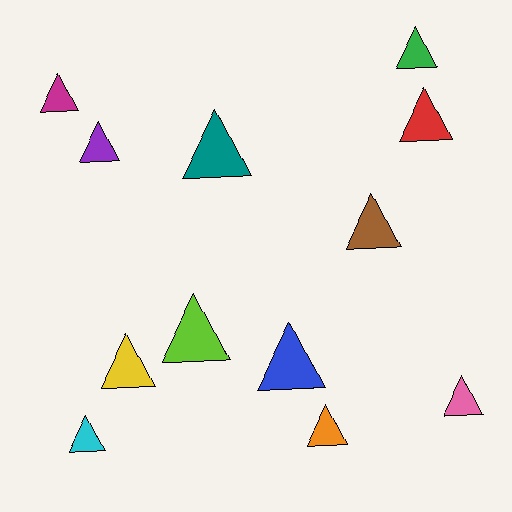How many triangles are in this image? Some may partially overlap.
There are 12 triangles.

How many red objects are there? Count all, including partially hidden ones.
There is 1 red object.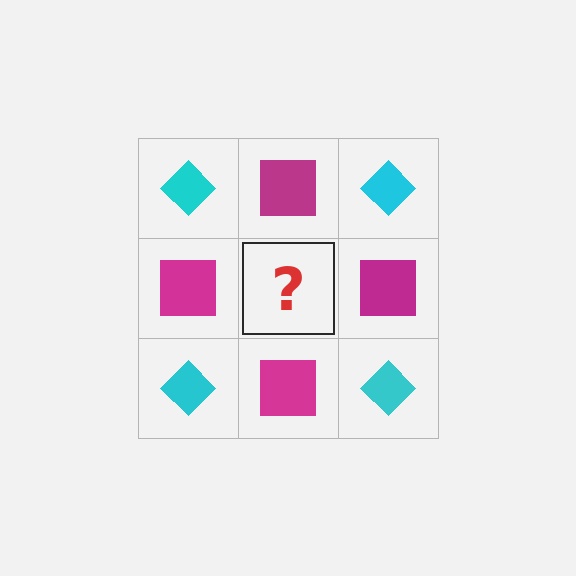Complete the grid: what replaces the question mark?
The question mark should be replaced with a cyan diamond.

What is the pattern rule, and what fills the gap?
The rule is that it alternates cyan diamond and magenta square in a checkerboard pattern. The gap should be filled with a cyan diamond.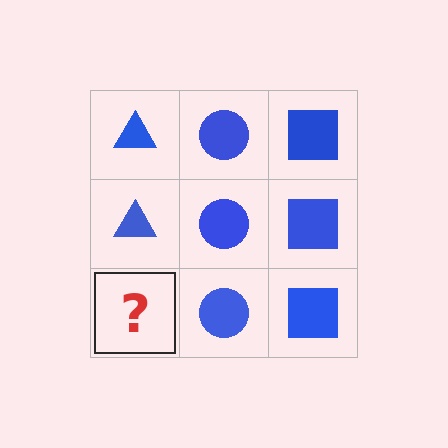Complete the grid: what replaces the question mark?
The question mark should be replaced with a blue triangle.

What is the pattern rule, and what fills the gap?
The rule is that each column has a consistent shape. The gap should be filled with a blue triangle.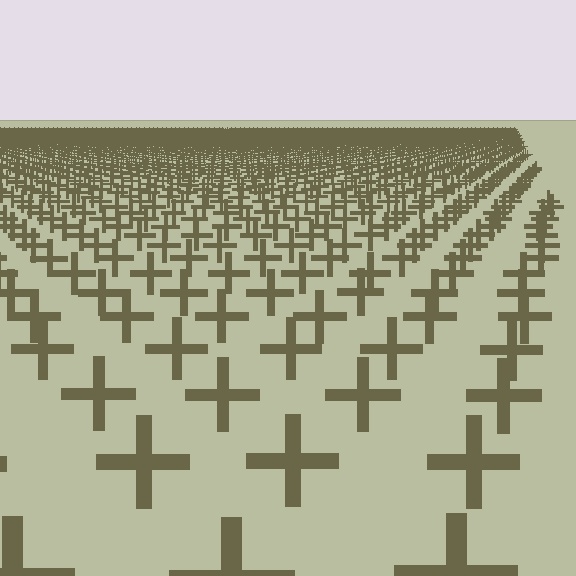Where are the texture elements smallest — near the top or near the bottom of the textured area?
Near the top.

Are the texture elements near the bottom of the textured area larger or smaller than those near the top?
Larger. Near the bottom, elements are closer to the viewer and appear at a bigger on-screen size.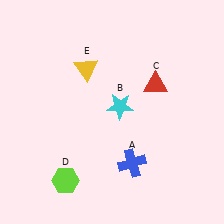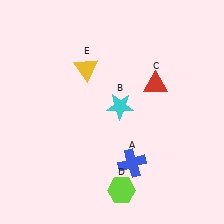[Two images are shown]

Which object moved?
The lime hexagon (D) moved right.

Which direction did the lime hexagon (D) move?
The lime hexagon (D) moved right.